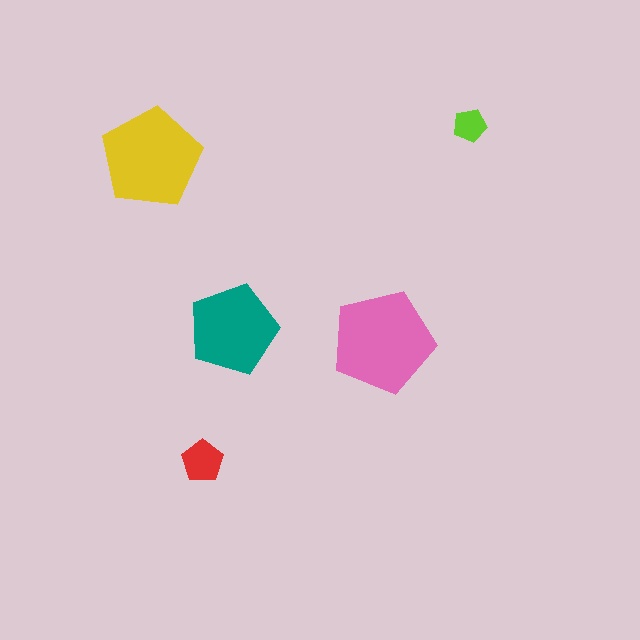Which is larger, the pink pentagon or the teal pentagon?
The pink one.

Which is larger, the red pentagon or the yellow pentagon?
The yellow one.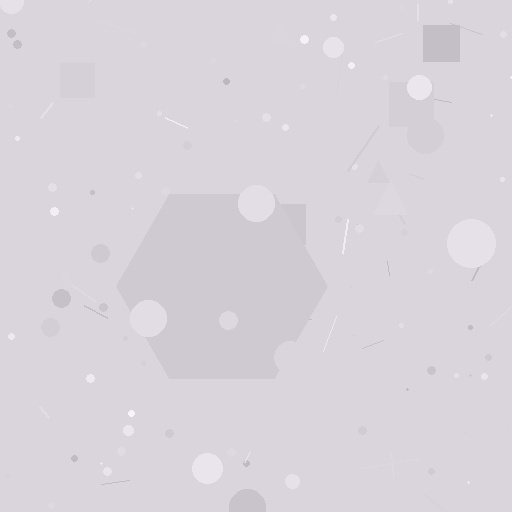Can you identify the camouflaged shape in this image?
The camouflaged shape is a hexagon.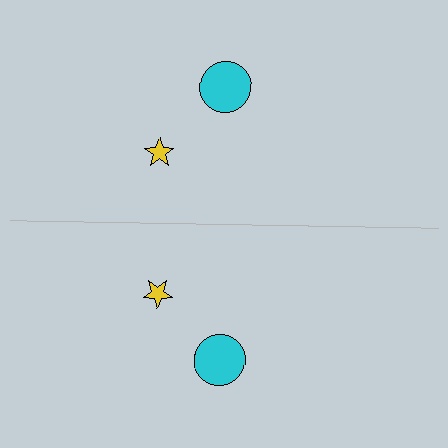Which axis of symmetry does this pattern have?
The pattern has a horizontal axis of symmetry running through the center of the image.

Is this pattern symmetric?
Yes, this pattern has bilateral (reflection) symmetry.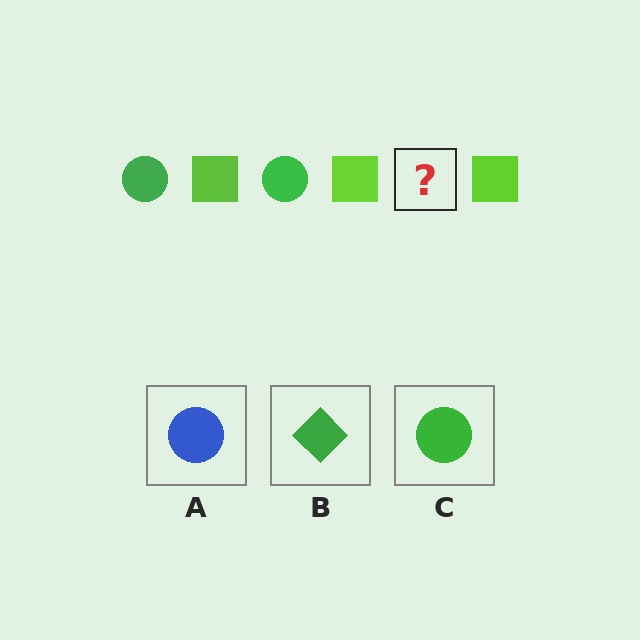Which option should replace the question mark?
Option C.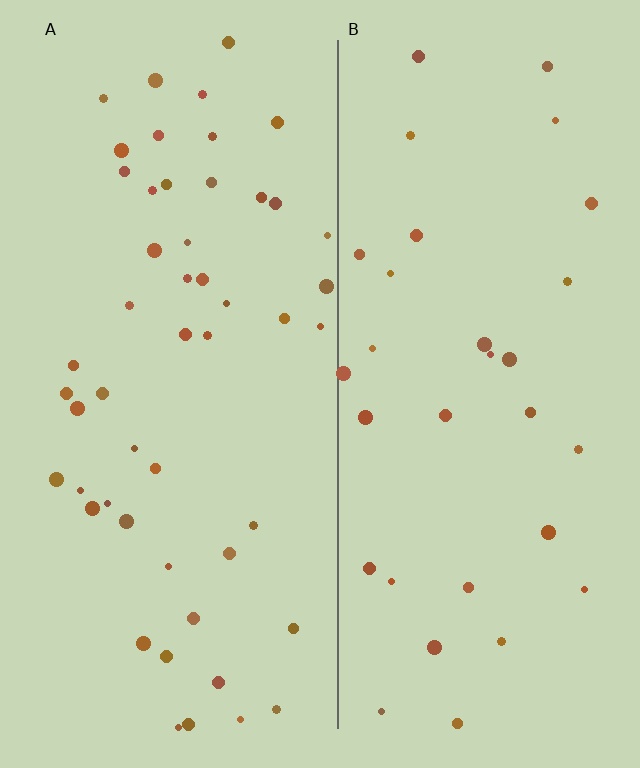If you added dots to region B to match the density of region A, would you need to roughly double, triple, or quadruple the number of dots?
Approximately double.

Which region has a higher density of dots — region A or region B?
A (the left).